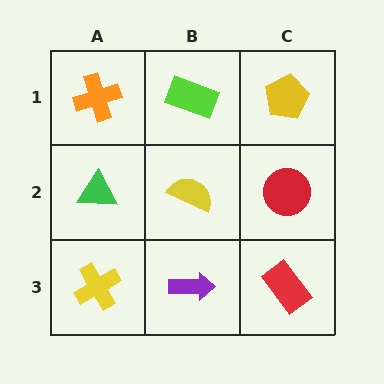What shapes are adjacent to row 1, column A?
A green triangle (row 2, column A), a lime rectangle (row 1, column B).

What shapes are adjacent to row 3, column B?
A yellow semicircle (row 2, column B), a yellow cross (row 3, column A), a red rectangle (row 3, column C).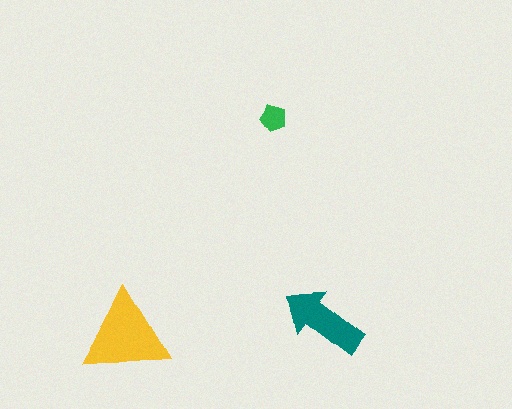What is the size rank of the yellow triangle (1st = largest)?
1st.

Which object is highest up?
The green pentagon is topmost.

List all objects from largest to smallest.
The yellow triangle, the teal arrow, the green pentagon.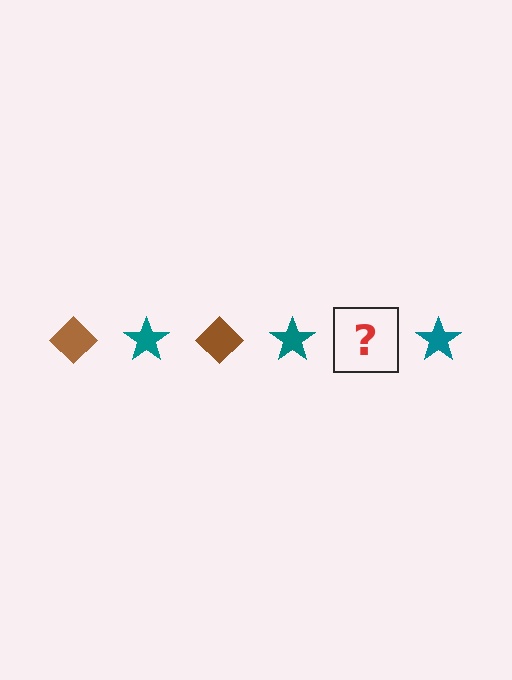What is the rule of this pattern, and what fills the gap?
The rule is that the pattern alternates between brown diamond and teal star. The gap should be filled with a brown diamond.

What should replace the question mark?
The question mark should be replaced with a brown diamond.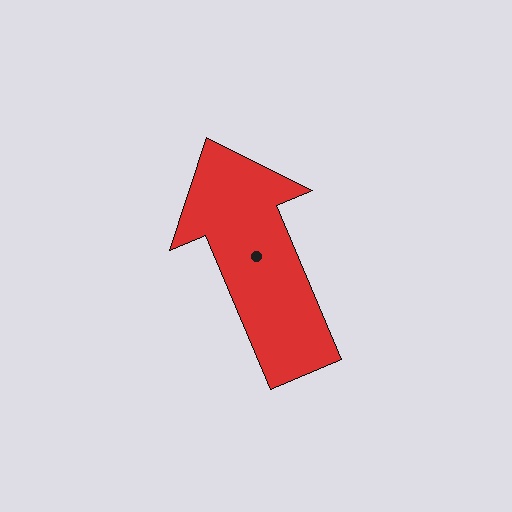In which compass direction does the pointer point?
Northwest.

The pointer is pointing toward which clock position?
Roughly 11 o'clock.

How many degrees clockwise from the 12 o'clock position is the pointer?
Approximately 337 degrees.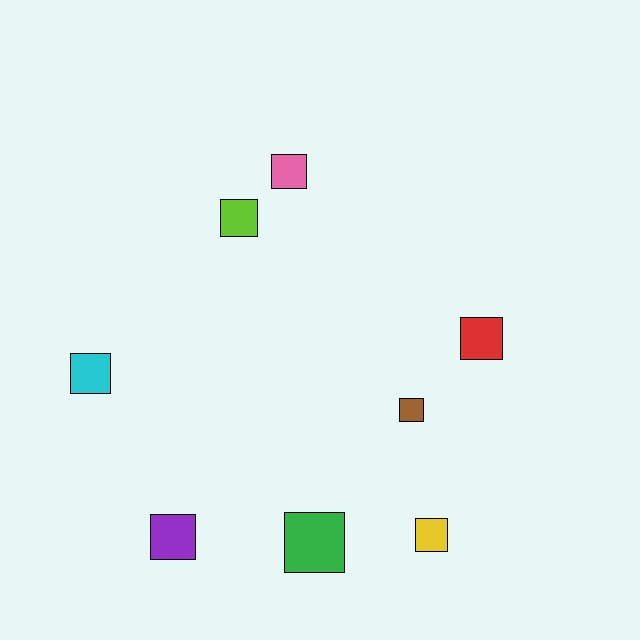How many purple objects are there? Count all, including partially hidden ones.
There is 1 purple object.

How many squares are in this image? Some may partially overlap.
There are 8 squares.